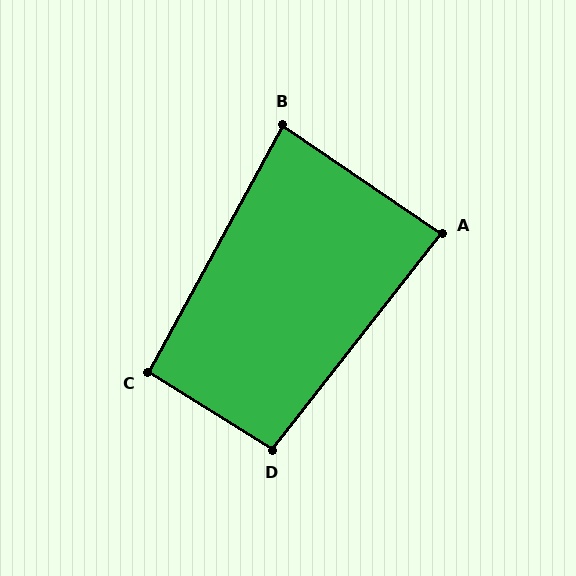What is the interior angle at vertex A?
Approximately 86 degrees (approximately right).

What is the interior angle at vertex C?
Approximately 94 degrees (approximately right).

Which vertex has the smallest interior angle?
B, at approximately 84 degrees.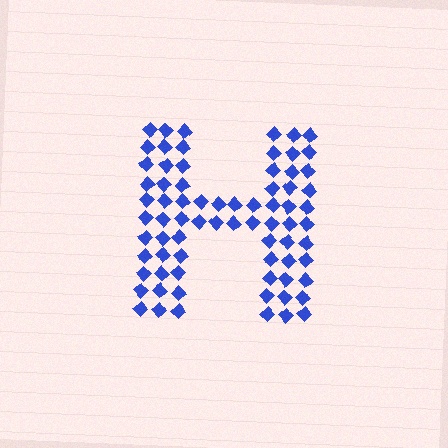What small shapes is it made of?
It is made of small diamonds.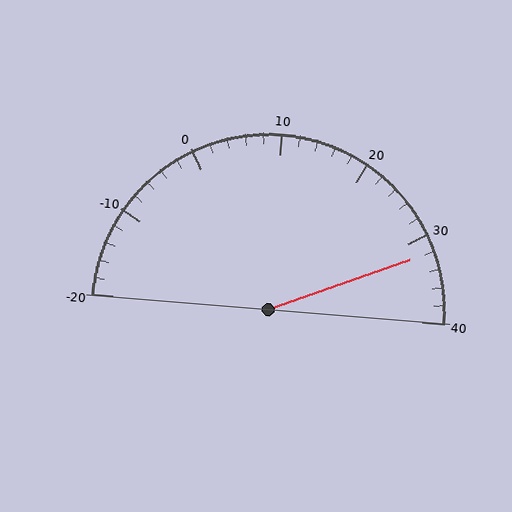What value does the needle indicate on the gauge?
The needle indicates approximately 32.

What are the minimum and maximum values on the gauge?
The gauge ranges from -20 to 40.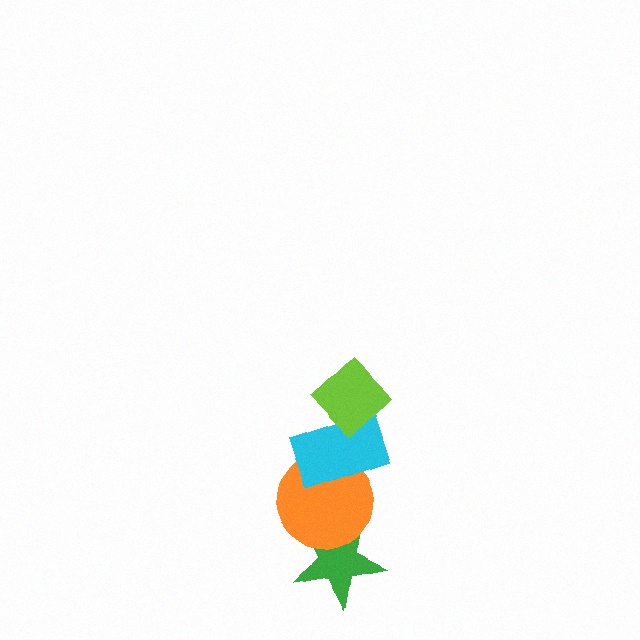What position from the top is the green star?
The green star is 4th from the top.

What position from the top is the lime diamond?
The lime diamond is 1st from the top.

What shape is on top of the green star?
The orange circle is on top of the green star.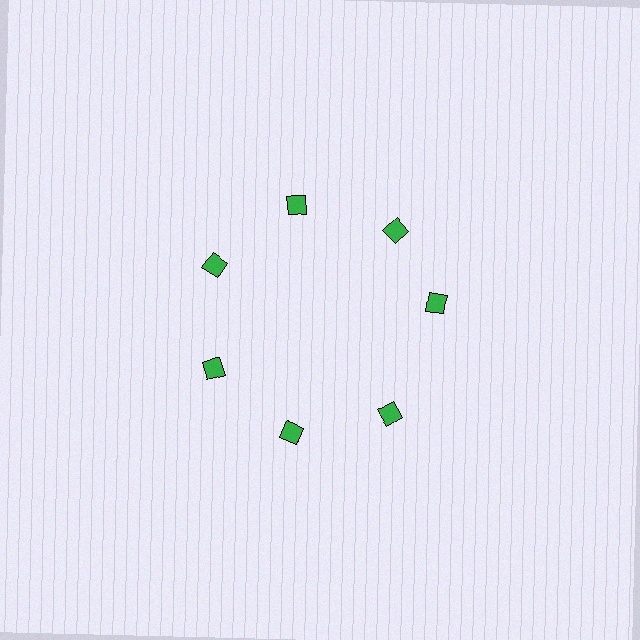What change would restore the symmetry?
The symmetry would be restored by rotating it back into even spacing with its neighbors so that all 7 squares sit at equal angles and equal distance from the center.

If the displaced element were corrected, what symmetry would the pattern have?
It would have 7-fold rotational symmetry — the pattern would map onto itself every 51 degrees.